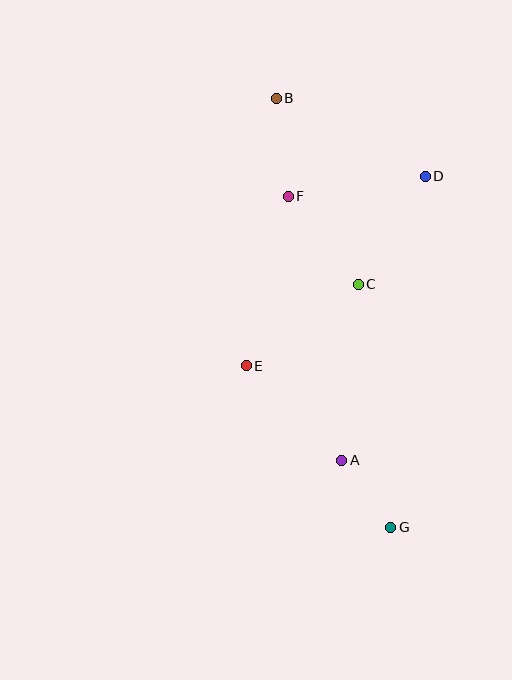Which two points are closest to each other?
Points A and G are closest to each other.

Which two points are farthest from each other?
Points B and G are farthest from each other.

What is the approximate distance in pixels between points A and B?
The distance between A and B is approximately 368 pixels.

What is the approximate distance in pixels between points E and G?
The distance between E and G is approximately 217 pixels.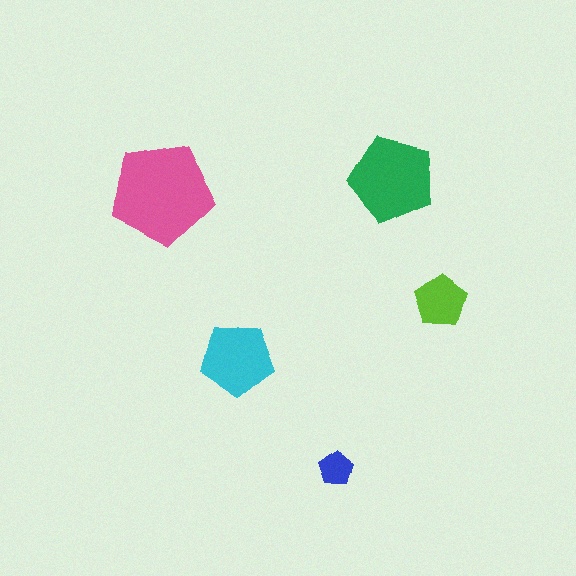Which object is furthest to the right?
The lime pentagon is rightmost.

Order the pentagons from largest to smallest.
the pink one, the green one, the cyan one, the lime one, the blue one.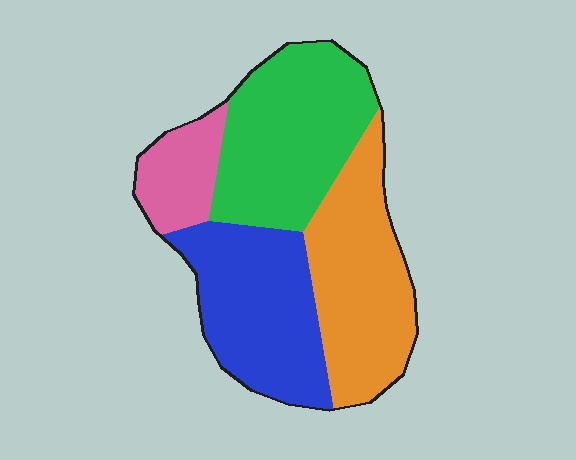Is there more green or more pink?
Green.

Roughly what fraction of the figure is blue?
Blue covers about 30% of the figure.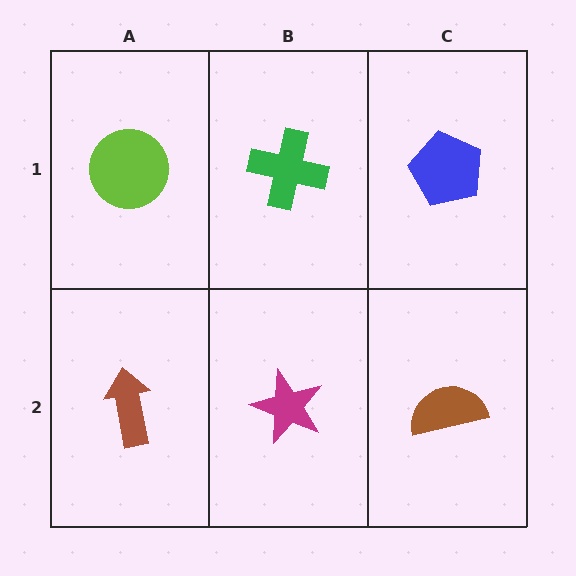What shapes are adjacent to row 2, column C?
A blue pentagon (row 1, column C), a magenta star (row 2, column B).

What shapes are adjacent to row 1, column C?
A brown semicircle (row 2, column C), a green cross (row 1, column B).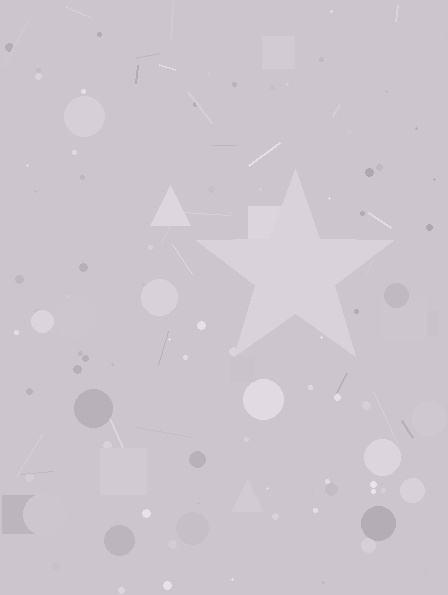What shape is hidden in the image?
A star is hidden in the image.